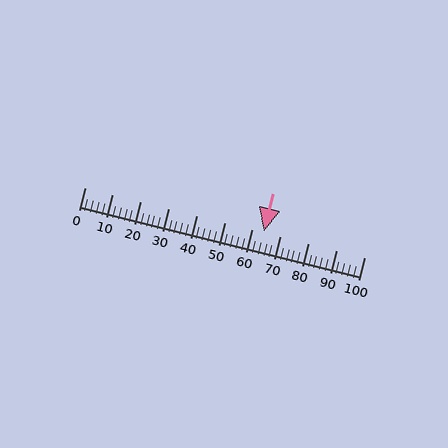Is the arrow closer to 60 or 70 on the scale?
The arrow is closer to 60.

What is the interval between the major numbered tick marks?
The major tick marks are spaced 10 units apart.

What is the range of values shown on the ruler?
The ruler shows values from 0 to 100.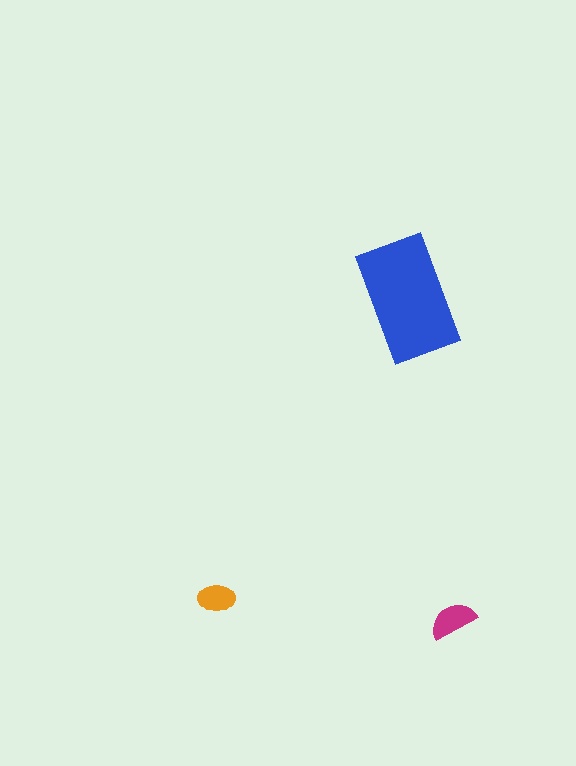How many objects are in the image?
There are 3 objects in the image.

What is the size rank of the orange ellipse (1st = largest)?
3rd.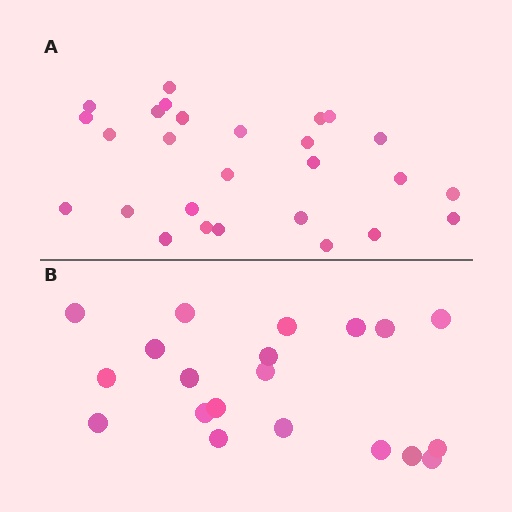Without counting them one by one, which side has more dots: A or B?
Region A (the top region) has more dots.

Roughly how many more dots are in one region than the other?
Region A has roughly 8 or so more dots than region B.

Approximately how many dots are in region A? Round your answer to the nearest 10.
About 30 dots. (The exact count is 27, which rounds to 30.)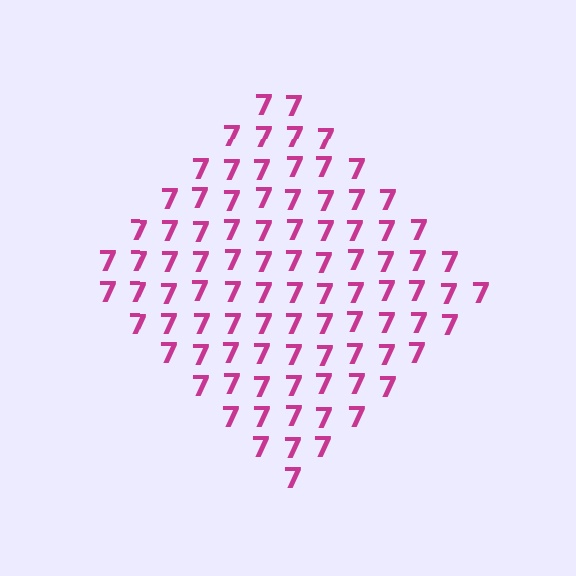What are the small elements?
The small elements are digit 7's.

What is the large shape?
The large shape is a diamond.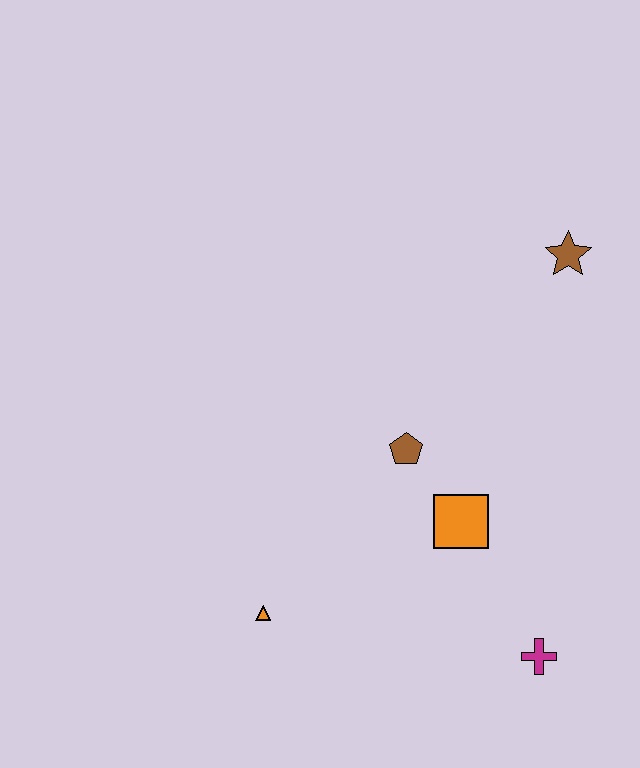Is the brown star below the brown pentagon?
No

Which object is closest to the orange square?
The brown pentagon is closest to the orange square.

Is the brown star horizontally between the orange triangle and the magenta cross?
No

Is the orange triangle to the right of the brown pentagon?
No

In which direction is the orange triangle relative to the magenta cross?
The orange triangle is to the left of the magenta cross.